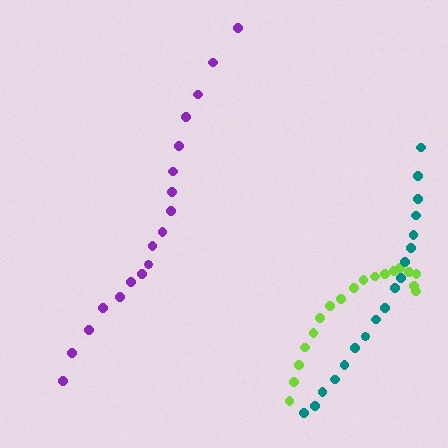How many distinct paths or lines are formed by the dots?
There are 3 distinct paths.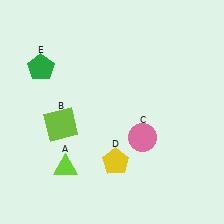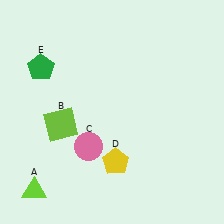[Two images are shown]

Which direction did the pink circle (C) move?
The pink circle (C) moved left.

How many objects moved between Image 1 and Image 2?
2 objects moved between the two images.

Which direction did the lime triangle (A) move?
The lime triangle (A) moved left.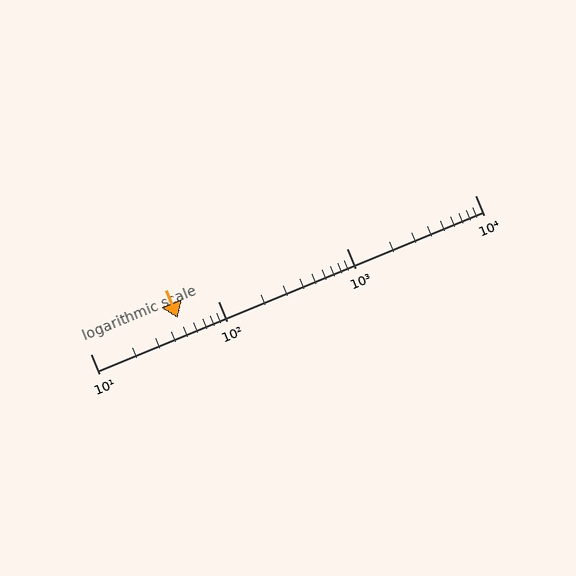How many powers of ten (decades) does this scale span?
The scale spans 3 decades, from 10 to 10000.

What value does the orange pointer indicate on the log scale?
The pointer indicates approximately 48.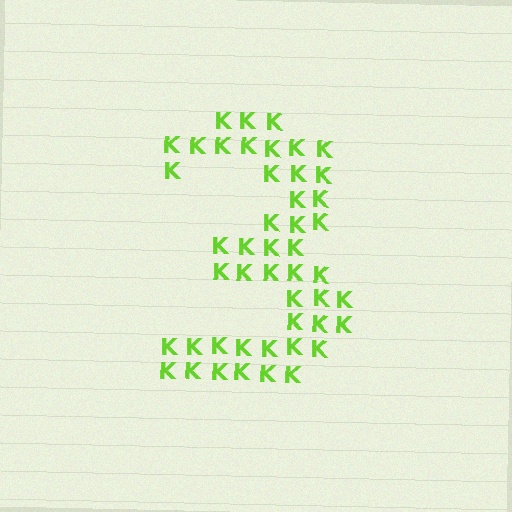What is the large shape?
The large shape is the digit 3.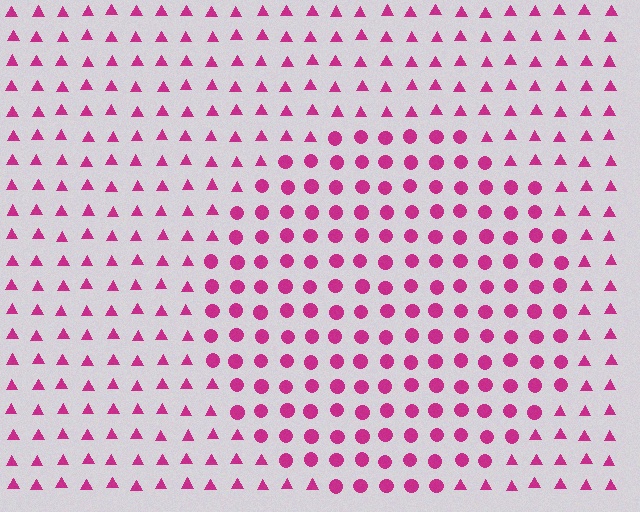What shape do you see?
I see a circle.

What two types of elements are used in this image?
The image uses circles inside the circle region and triangles outside it.